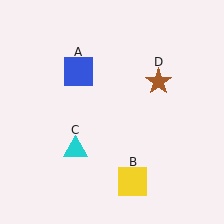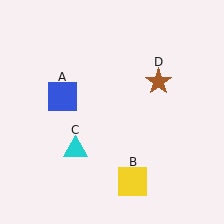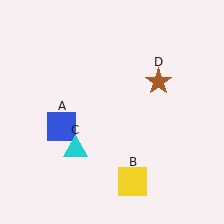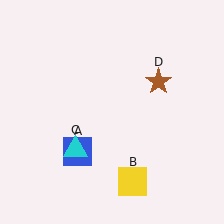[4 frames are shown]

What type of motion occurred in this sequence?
The blue square (object A) rotated counterclockwise around the center of the scene.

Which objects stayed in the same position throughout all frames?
Yellow square (object B) and cyan triangle (object C) and brown star (object D) remained stationary.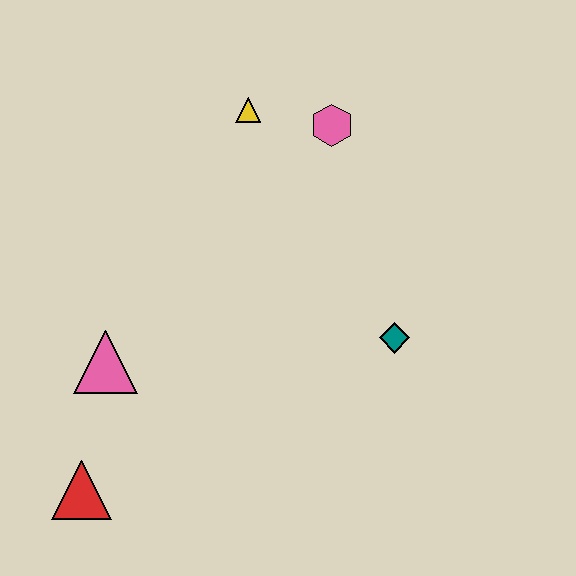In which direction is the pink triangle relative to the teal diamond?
The pink triangle is to the left of the teal diamond.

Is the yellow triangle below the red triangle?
No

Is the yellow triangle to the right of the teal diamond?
No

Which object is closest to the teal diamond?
The pink hexagon is closest to the teal diamond.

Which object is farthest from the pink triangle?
The pink hexagon is farthest from the pink triangle.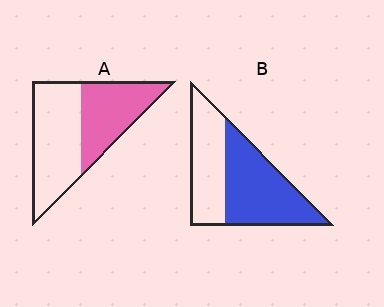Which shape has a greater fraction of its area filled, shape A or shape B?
Shape B.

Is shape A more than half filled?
No.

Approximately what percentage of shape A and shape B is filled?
A is approximately 45% and B is approximately 55%.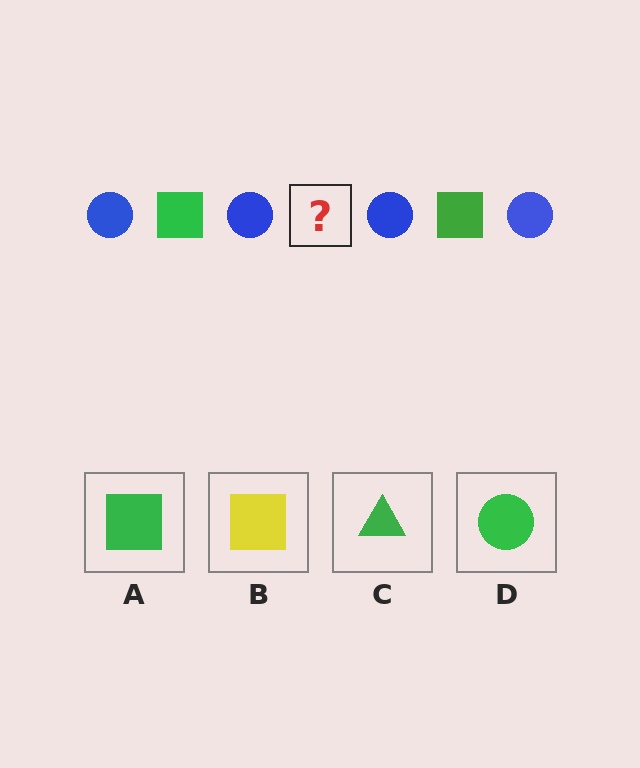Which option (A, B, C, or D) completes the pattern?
A.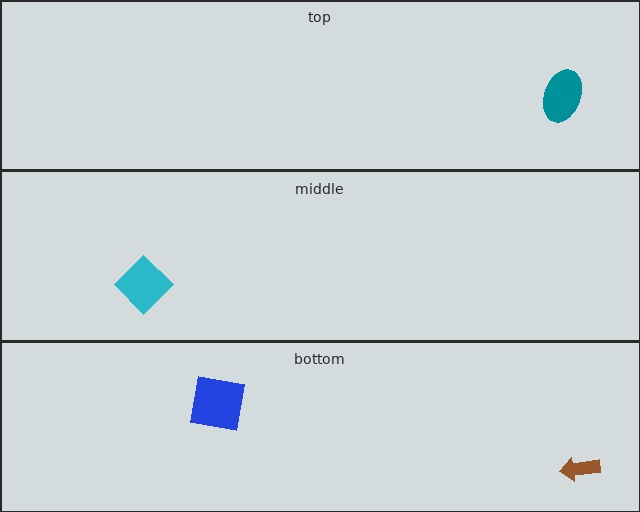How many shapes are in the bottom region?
2.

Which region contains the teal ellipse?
The top region.